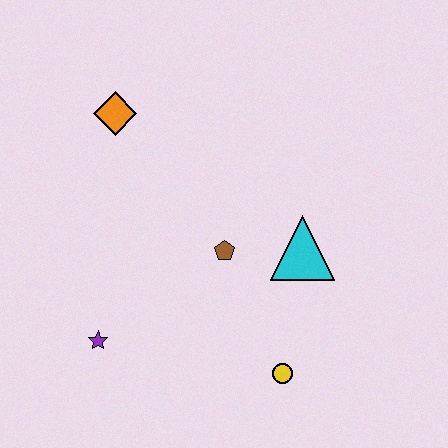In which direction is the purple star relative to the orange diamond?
The purple star is below the orange diamond.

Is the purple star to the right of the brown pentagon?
No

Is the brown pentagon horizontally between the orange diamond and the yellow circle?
Yes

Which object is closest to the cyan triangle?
The brown pentagon is closest to the cyan triangle.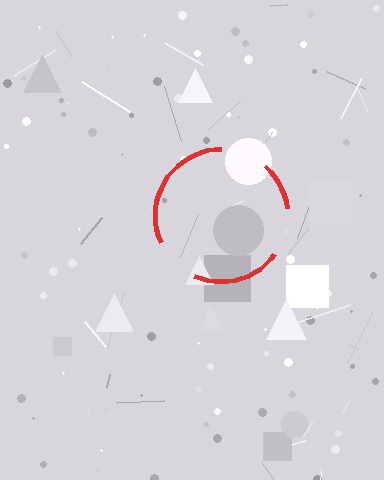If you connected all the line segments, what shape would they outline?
They would outline a circle.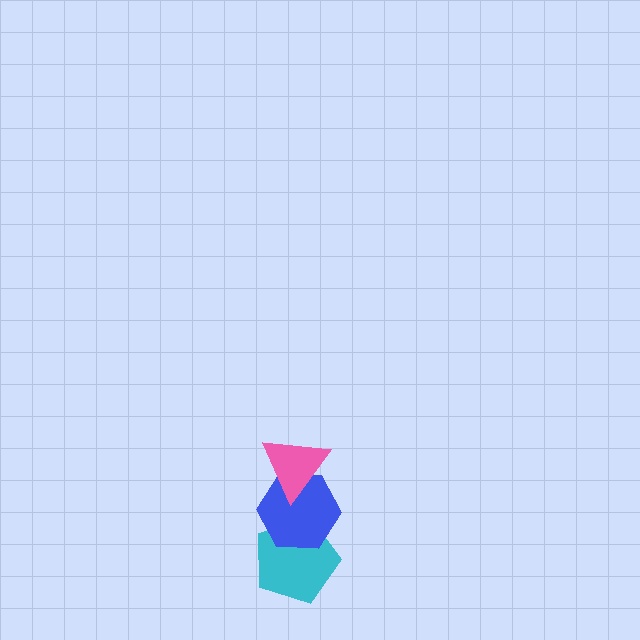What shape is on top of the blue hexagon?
The pink triangle is on top of the blue hexagon.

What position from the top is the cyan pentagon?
The cyan pentagon is 3rd from the top.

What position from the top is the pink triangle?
The pink triangle is 1st from the top.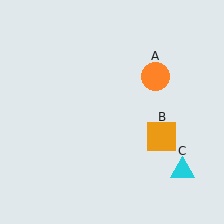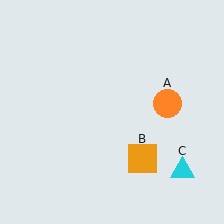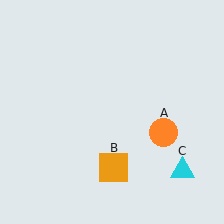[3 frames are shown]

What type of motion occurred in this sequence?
The orange circle (object A), orange square (object B) rotated clockwise around the center of the scene.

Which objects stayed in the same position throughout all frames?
Cyan triangle (object C) remained stationary.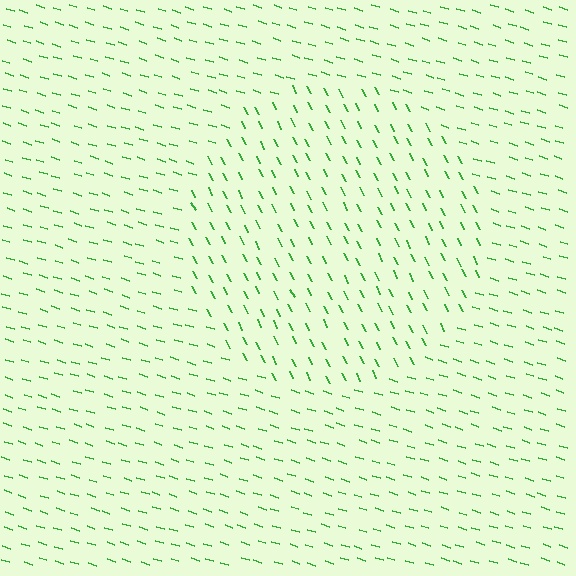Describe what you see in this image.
The image is filled with small green line segments. A circle region in the image has lines oriented differently from the surrounding lines, creating a visible texture boundary.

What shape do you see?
I see a circle.